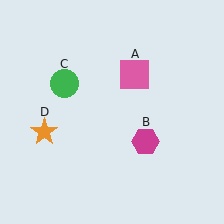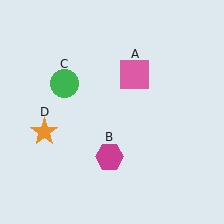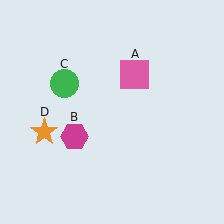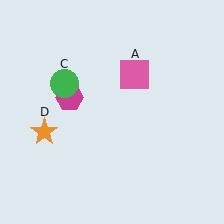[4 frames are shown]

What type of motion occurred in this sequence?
The magenta hexagon (object B) rotated clockwise around the center of the scene.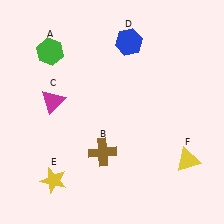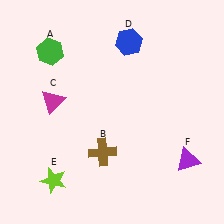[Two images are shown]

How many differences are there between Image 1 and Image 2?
There are 2 differences between the two images.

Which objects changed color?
E changed from yellow to lime. F changed from yellow to purple.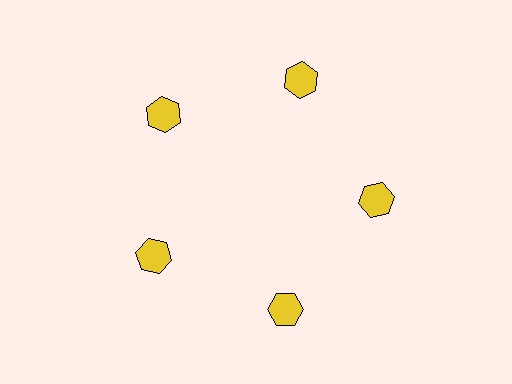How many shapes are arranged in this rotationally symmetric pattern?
There are 5 shapes, arranged in 5 groups of 1.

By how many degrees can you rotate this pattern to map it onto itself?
The pattern maps onto itself every 72 degrees of rotation.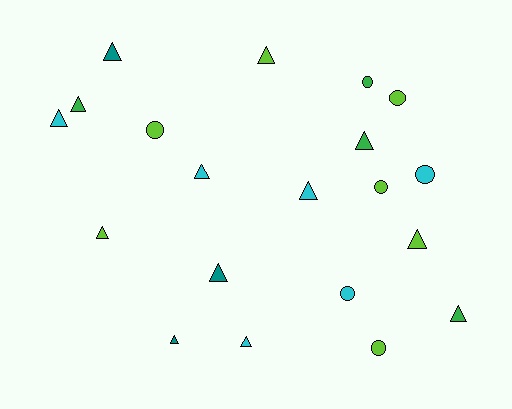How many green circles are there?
There is 1 green circle.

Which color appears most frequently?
Lime, with 7 objects.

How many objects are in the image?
There are 20 objects.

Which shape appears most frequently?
Triangle, with 13 objects.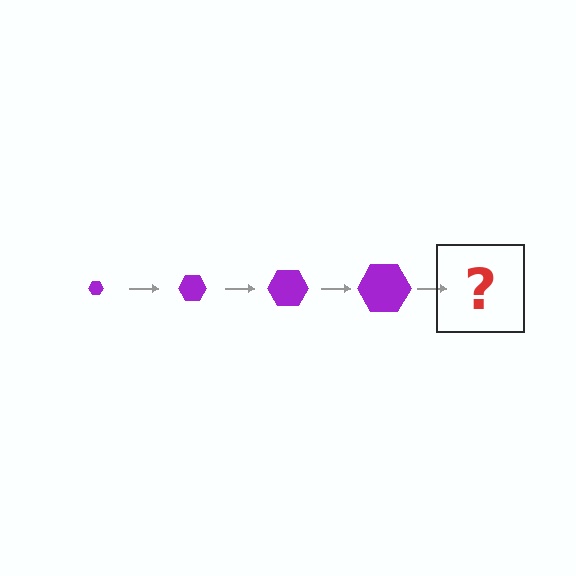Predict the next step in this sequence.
The next step is a purple hexagon, larger than the previous one.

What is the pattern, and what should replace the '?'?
The pattern is that the hexagon gets progressively larger each step. The '?' should be a purple hexagon, larger than the previous one.